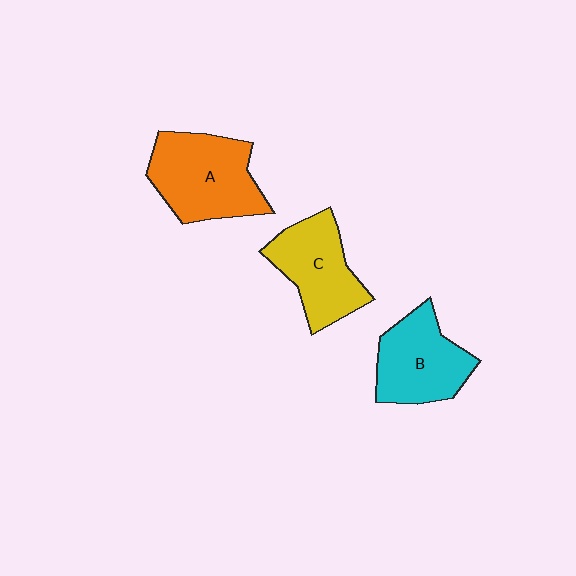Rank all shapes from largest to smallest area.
From largest to smallest: A (orange), C (yellow), B (cyan).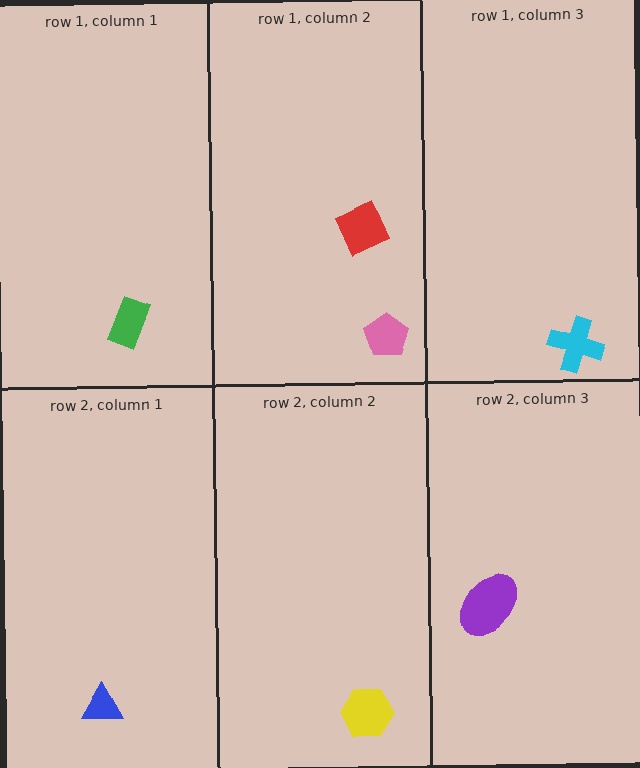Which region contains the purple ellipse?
The row 2, column 3 region.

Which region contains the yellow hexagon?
The row 2, column 2 region.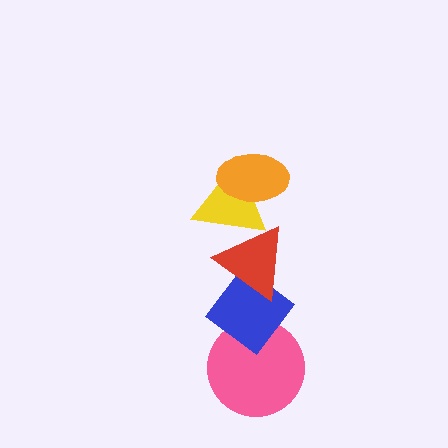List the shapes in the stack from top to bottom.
From top to bottom: the orange ellipse, the yellow triangle, the red triangle, the blue diamond, the pink circle.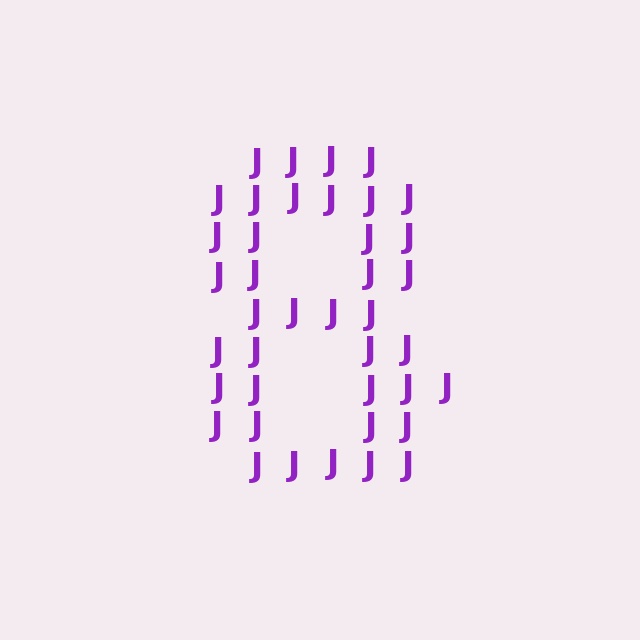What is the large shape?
The large shape is the digit 8.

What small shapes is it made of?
It is made of small letter J's.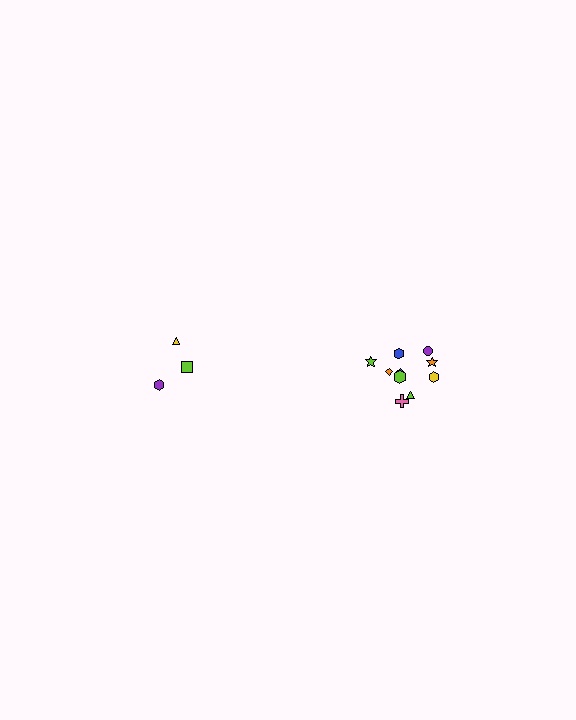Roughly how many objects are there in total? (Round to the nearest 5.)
Roughly 15 objects in total.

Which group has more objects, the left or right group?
The right group.